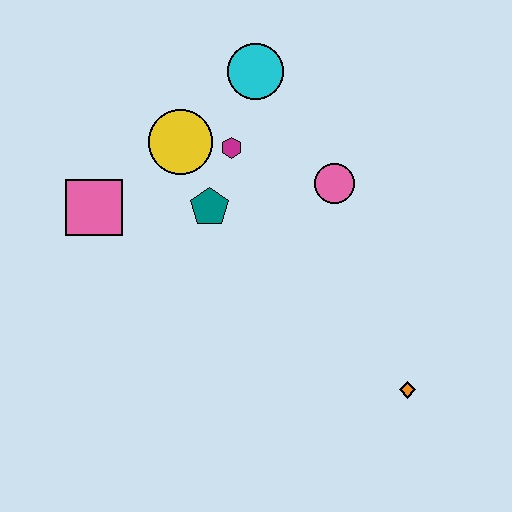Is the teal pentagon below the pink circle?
Yes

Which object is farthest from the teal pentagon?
The orange diamond is farthest from the teal pentagon.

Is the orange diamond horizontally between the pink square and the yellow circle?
No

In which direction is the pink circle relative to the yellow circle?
The pink circle is to the right of the yellow circle.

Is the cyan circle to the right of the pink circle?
No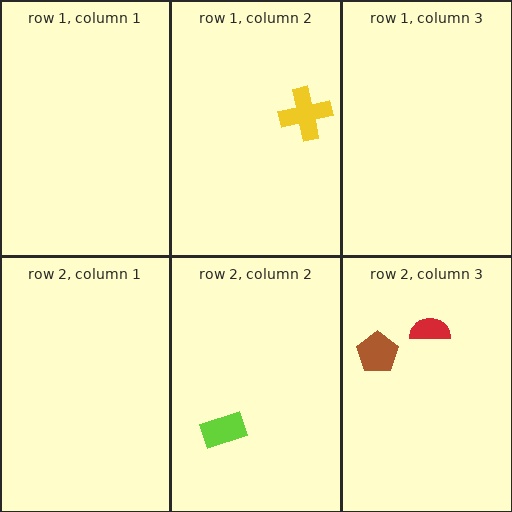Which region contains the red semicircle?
The row 2, column 3 region.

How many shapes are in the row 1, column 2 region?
1.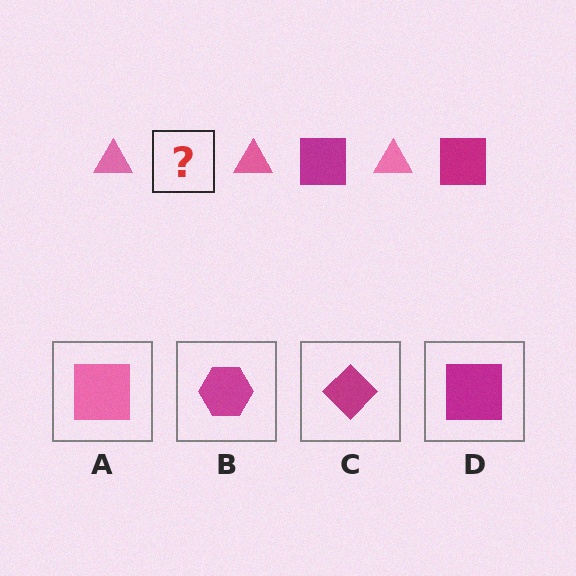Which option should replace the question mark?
Option D.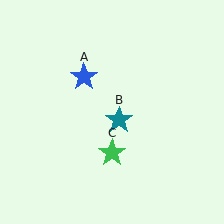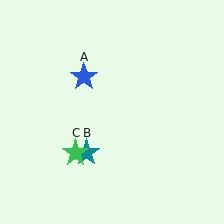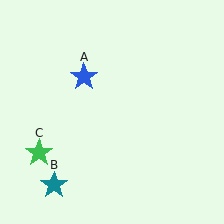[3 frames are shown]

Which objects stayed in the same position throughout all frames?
Blue star (object A) remained stationary.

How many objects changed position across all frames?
2 objects changed position: teal star (object B), green star (object C).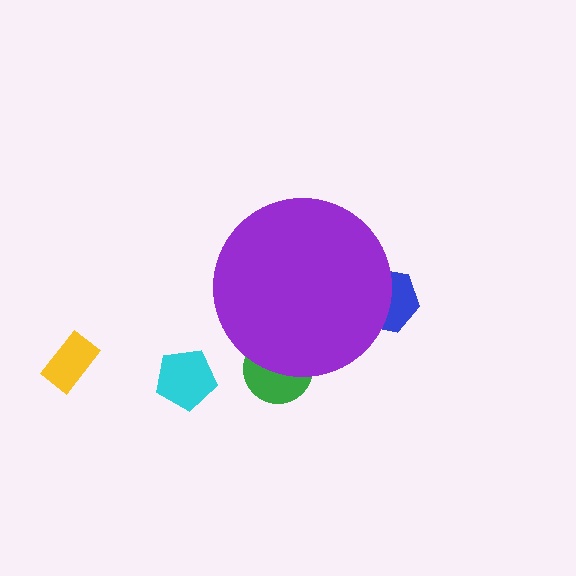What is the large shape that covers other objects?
A purple circle.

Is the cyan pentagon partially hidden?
No, the cyan pentagon is fully visible.